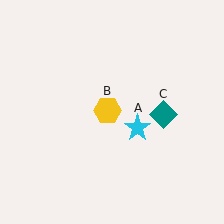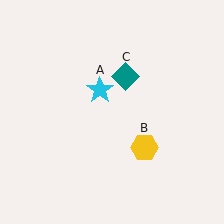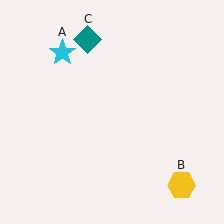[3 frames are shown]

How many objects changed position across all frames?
3 objects changed position: cyan star (object A), yellow hexagon (object B), teal diamond (object C).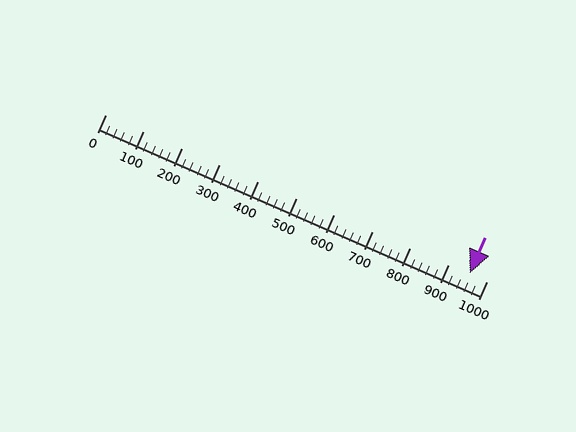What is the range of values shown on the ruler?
The ruler shows values from 0 to 1000.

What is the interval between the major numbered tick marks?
The major tick marks are spaced 100 units apart.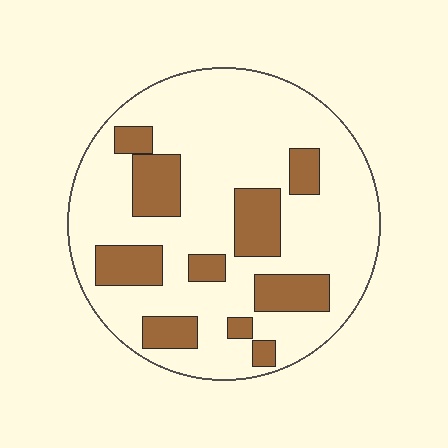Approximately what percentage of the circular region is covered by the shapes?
Approximately 25%.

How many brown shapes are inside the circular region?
10.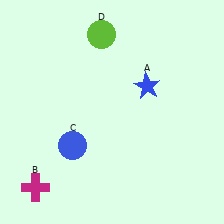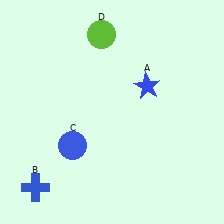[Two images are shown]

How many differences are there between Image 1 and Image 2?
There is 1 difference between the two images.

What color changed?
The cross (B) changed from magenta in Image 1 to blue in Image 2.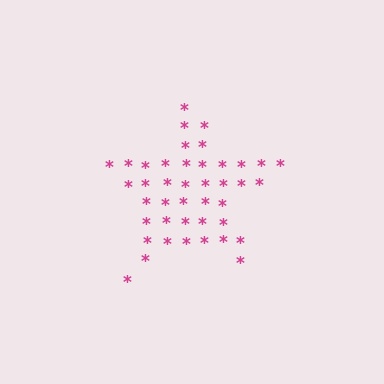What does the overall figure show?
The overall figure shows a star.